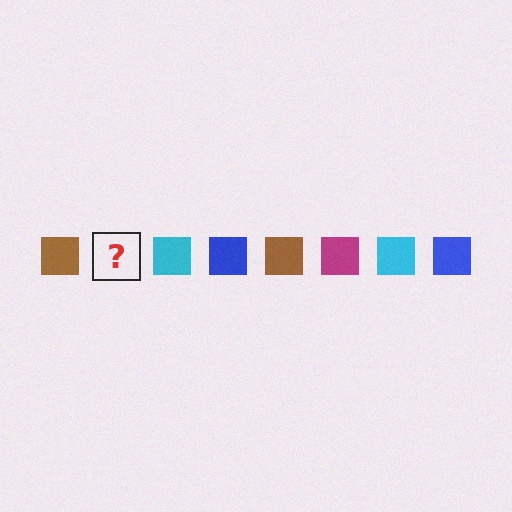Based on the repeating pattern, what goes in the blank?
The blank should be a magenta square.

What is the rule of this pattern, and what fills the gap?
The rule is that the pattern cycles through brown, magenta, cyan, blue squares. The gap should be filled with a magenta square.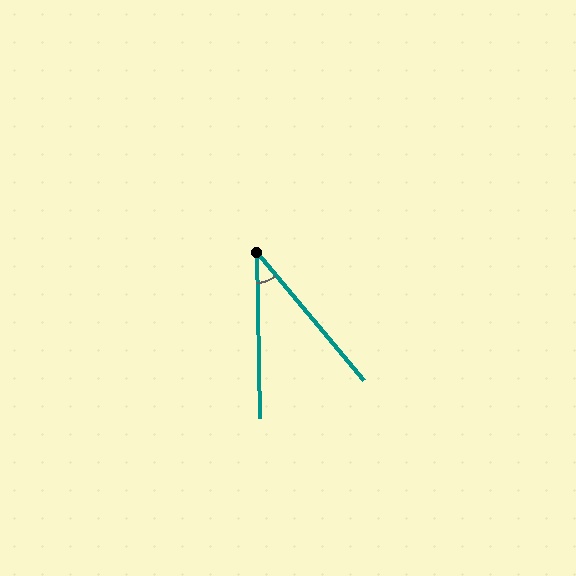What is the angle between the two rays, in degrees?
Approximately 39 degrees.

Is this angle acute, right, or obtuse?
It is acute.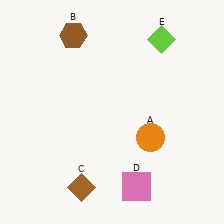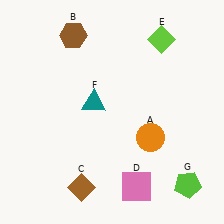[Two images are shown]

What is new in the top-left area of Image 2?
A teal triangle (F) was added in the top-left area of Image 2.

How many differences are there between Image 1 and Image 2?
There are 2 differences between the two images.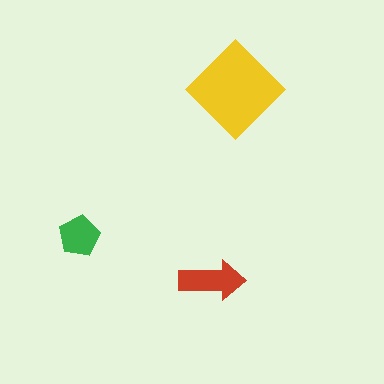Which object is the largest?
The yellow diamond.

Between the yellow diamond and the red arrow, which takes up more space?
The yellow diamond.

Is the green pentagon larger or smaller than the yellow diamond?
Smaller.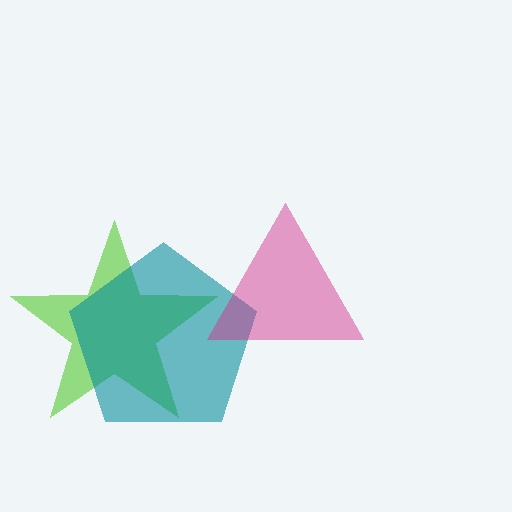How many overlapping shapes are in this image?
There are 3 overlapping shapes in the image.